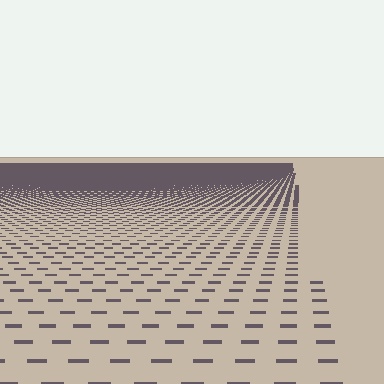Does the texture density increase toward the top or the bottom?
Density increases toward the top.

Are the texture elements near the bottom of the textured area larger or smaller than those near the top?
Larger. Near the bottom, elements are closer to the viewer and appear at a bigger on-screen size.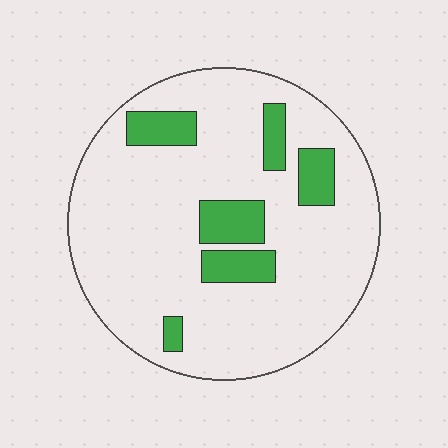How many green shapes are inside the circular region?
6.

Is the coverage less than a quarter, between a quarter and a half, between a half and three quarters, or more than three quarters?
Less than a quarter.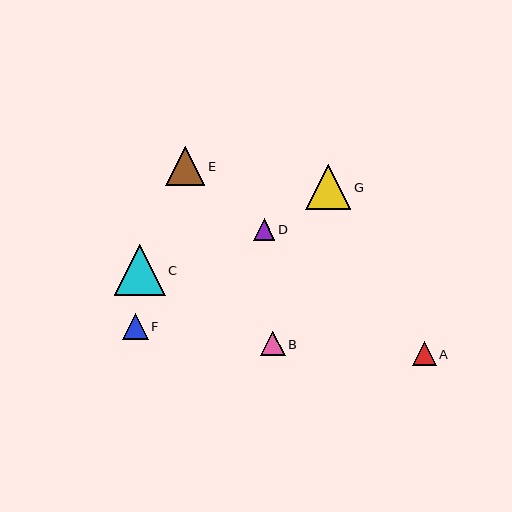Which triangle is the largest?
Triangle C is the largest with a size of approximately 51 pixels.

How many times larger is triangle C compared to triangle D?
Triangle C is approximately 2.3 times the size of triangle D.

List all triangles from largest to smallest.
From largest to smallest: C, G, E, F, B, A, D.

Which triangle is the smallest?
Triangle D is the smallest with a size of approximately 22 pixels.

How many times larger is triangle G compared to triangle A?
Triangle G is approximately 1.9 times the size of triangle A.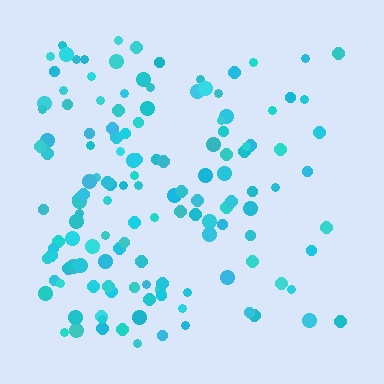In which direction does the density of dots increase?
From right to left, with the left side densest.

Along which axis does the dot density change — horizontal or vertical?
Horizontal.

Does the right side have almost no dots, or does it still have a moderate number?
Still a moderate number, just noticeably fewer than the left.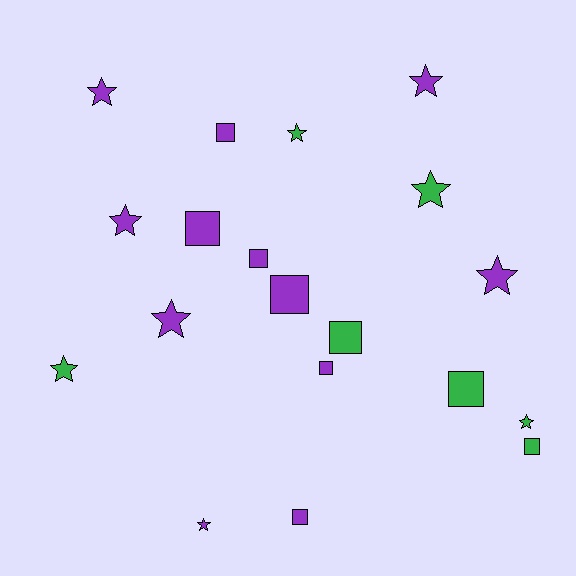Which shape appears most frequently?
Star, with 10 objects.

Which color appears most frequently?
Purple, with 12 objects.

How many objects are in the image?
There are 19 objects.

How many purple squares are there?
There are 6 purple squares.